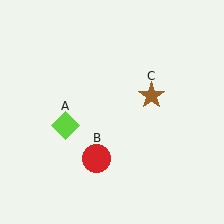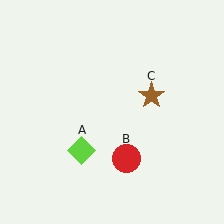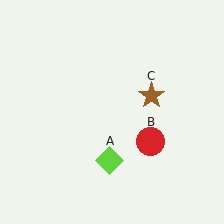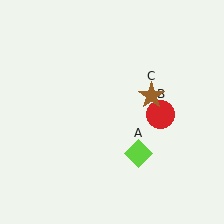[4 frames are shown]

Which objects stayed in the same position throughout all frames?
Brown star (object C) remained stationary.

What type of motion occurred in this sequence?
The lime diamond (object A), red circle (object B) rotated counterclockwise around the center of the scene.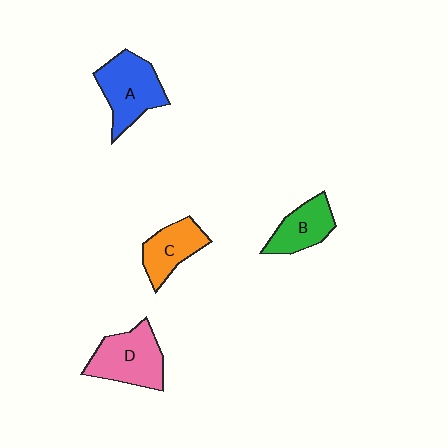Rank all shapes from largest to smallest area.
From largest to smallest: A (blue), D (pink), C (orange), B (green).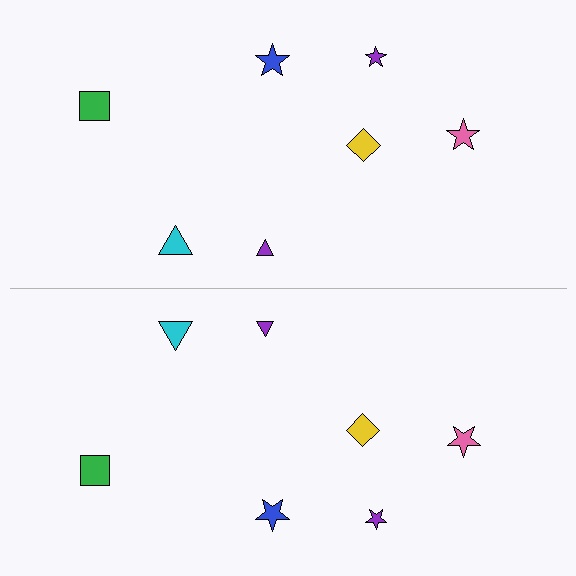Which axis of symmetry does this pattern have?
The pattern has a horizontal axis of symmetry running through the center of the image.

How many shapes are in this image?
There are 14 shapes in this image.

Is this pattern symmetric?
Yes, this pattern has bilateral (reflection) symmetry.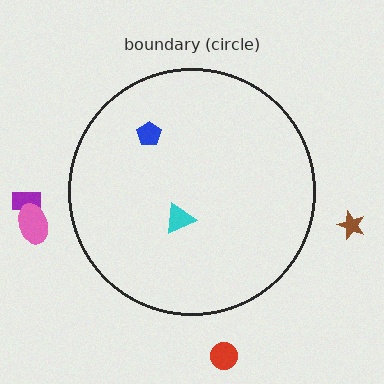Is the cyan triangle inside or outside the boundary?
Inside.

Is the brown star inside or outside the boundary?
Outside.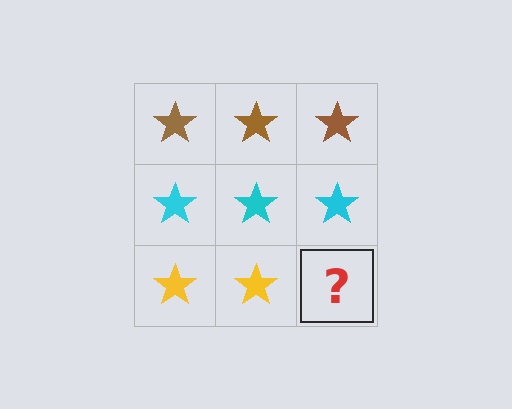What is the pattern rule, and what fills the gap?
The rule is that each row has a consistent color. The gap should be filled with a yellow star.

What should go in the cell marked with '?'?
The missing cell should contain a yellow star.